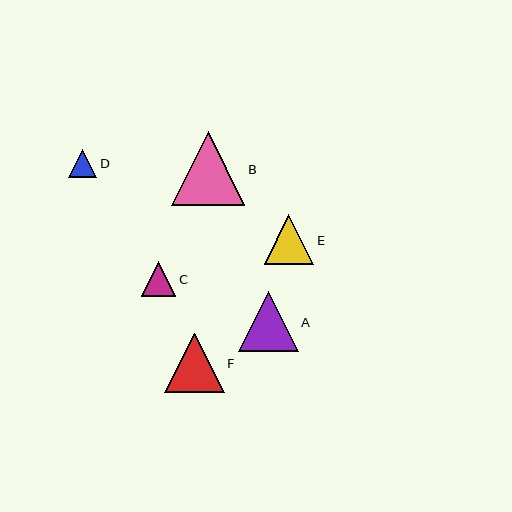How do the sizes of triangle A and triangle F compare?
Triangle A and triangle F are approximately the same size.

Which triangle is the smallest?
Triangle D is the smallest with a size of approximately 28 pixels.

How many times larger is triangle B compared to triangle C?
Triangle B is approximately 2.1 times the size of triangle C.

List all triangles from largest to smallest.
From largest to smallest: B, A, F, E, C, D.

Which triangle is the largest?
Triangle B is the largest with a size of approximately 73 pixels.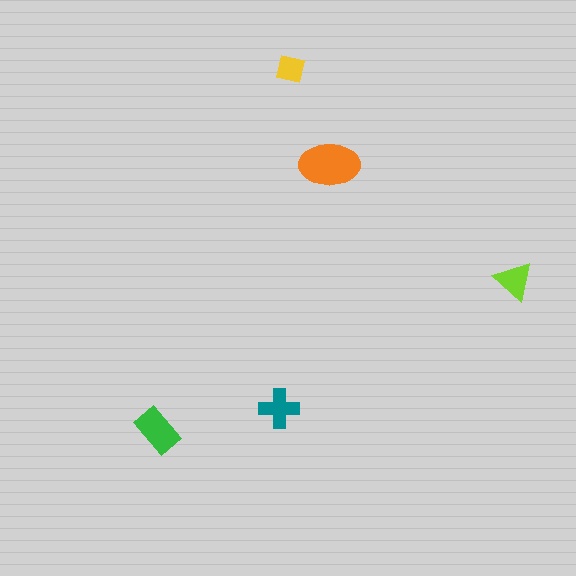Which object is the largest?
The orange ellipse.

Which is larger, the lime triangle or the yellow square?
The lime triangle.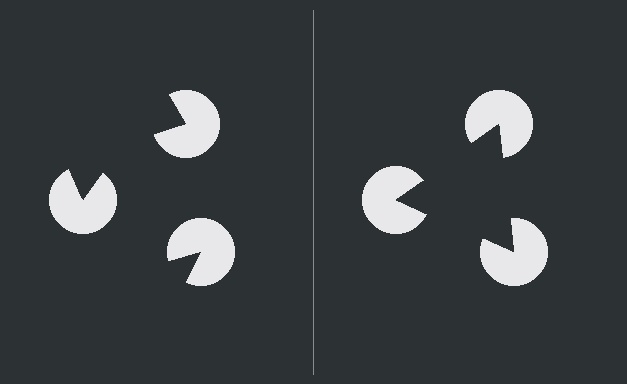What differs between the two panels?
The pac-man discs are positioned identically on both sides; only the wedge orientations differ. On the right they align to a triangle; on the left they are misaligned.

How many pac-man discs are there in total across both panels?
6 — 3 on each side.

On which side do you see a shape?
An illusory triangle appears on the right side. On the left side the wedge cuts are rotated, so no coherent shape forms.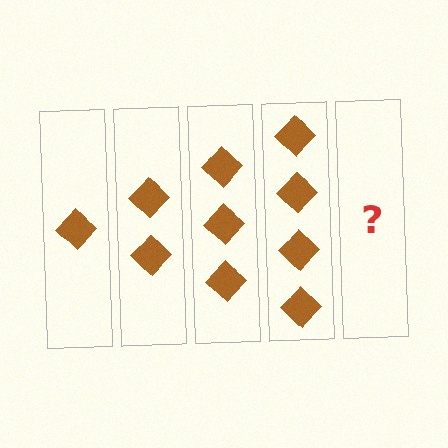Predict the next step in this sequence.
The next step is 5 diamonds.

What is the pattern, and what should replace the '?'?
The pattern is that each step adds one more diamond. The '?' should be 5 diamonds.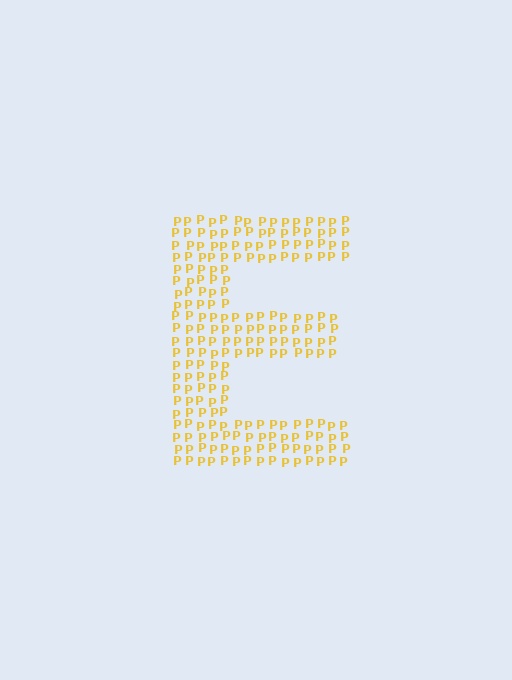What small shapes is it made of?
It is made of small letter P's.